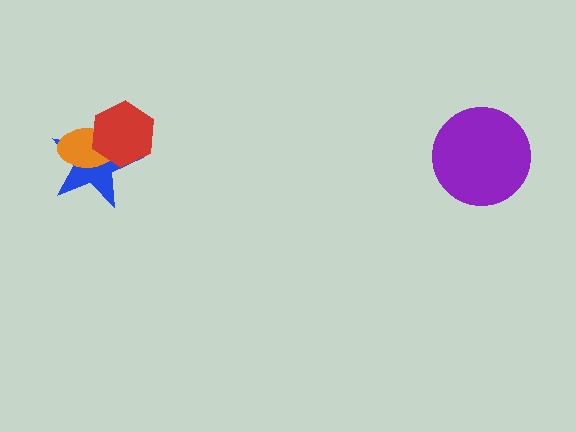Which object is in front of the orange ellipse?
The red hexagon is in front of the orange ellipse.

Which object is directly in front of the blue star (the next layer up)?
The orange ellipse is directly in front of the blue star.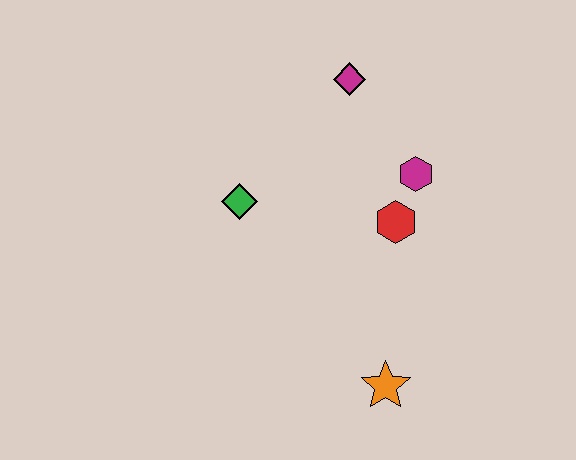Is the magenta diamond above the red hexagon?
Yes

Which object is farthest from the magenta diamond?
The orange star is farthest from the magenta diamond.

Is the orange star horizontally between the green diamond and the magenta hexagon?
Yes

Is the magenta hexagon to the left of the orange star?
No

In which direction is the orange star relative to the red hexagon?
The orange star is below the red hexagon.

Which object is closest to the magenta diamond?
The magenta hexagon is closest to the magenta diamond.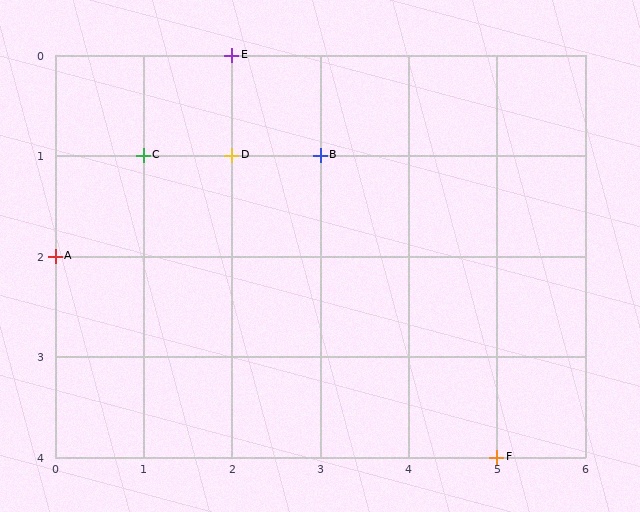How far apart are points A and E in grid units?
Points A and E are 2 columns and 2 rows apart (about 2.8 grid units diagonally).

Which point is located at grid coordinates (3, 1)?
Point B is at (3, 1).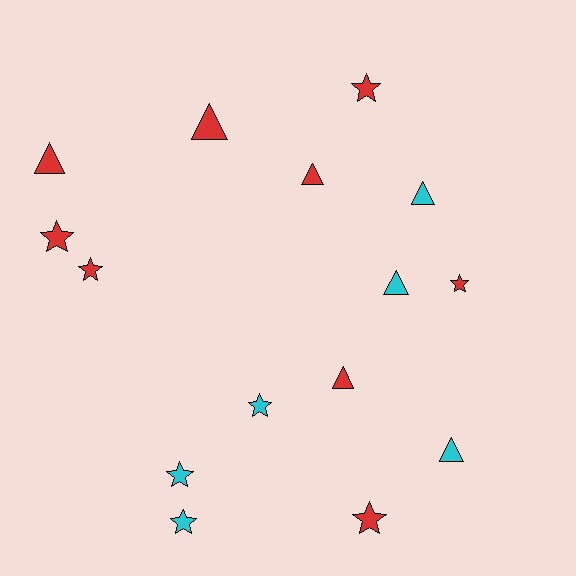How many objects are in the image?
There are 15 objects.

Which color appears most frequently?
Red, with 9 objects.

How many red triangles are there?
There are 4 red triangles.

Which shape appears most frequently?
Star, with 8 objects.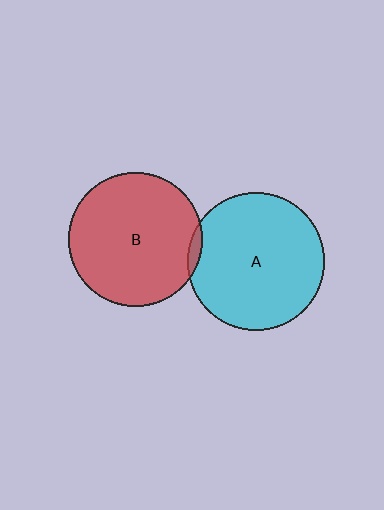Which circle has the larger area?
Circle A (cyan).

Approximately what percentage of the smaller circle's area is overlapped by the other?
Approximately 5%.